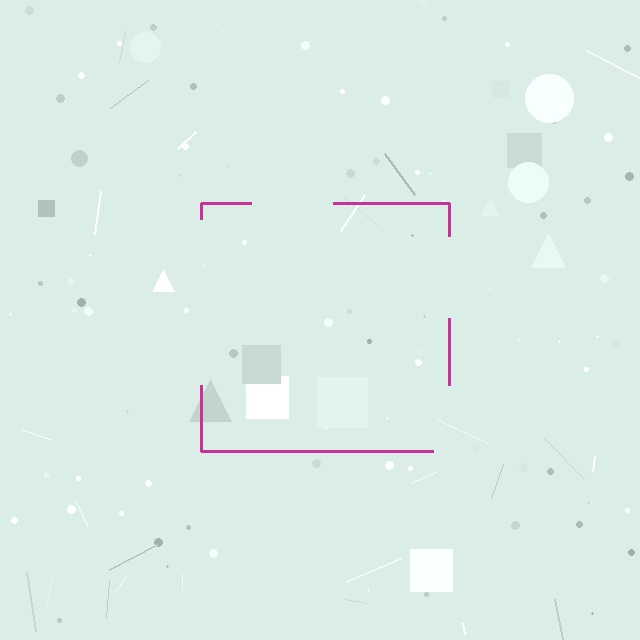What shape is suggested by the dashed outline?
The dashed outline suggests a square.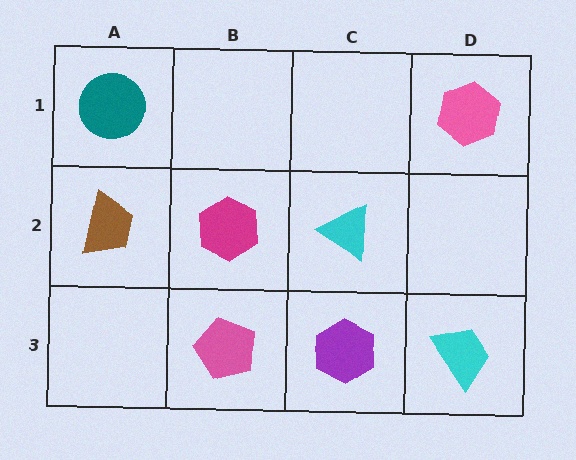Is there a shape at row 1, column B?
No, that cell is empty.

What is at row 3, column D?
A cyan trapezoid.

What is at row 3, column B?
A pink pentagon.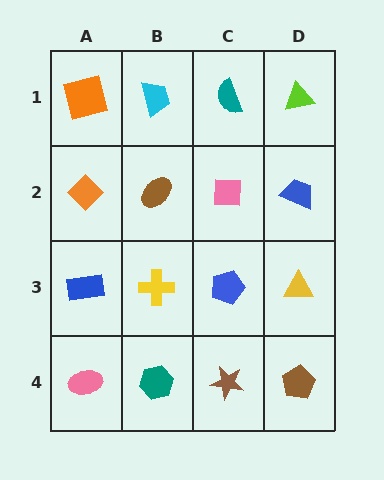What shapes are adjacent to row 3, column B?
A brown ellipse (row 2, column B), a teal hexagon (row 4, column B), a blue rectangle (row 3, column A), a blue pentagon (row 3, column C).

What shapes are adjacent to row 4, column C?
A blue pentagon (row 3, column C), a teal hexagon (row 4, column B), a brown pentagon (row 4, column D).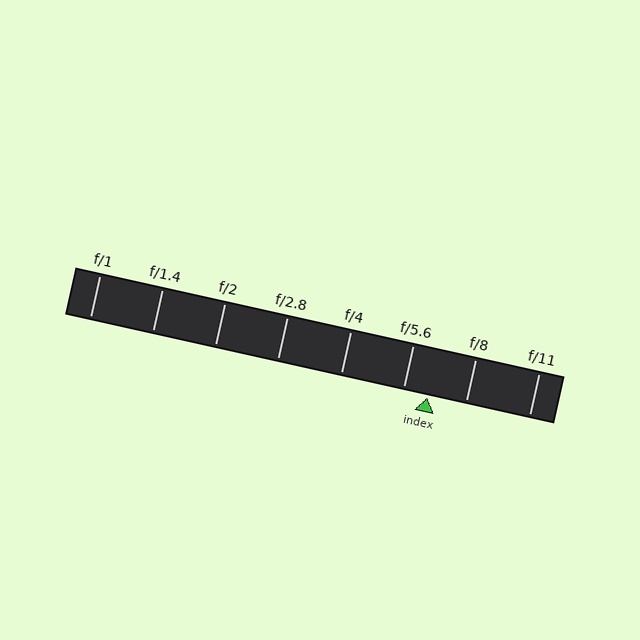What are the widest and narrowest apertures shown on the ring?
The widest aperture shown is f/1 and the narrowest is f/11.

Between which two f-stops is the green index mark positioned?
The index mark is between f/5.6 and f/8.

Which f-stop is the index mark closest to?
The index mark is closest to f/5.6.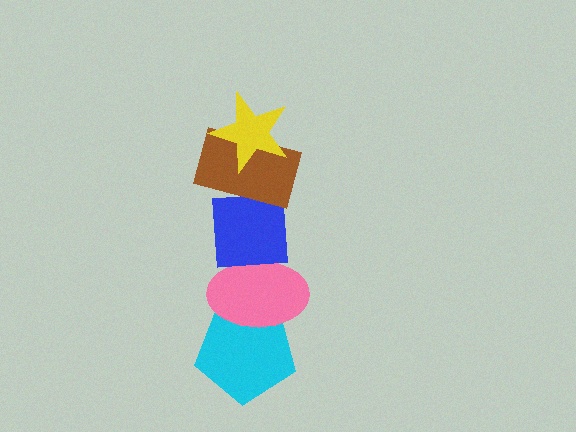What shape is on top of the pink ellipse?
The blue square is on top of the pink ellipse.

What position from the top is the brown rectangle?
The brown rectangle is 2nd from the top.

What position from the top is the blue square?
The blue square is 3rd from the top.